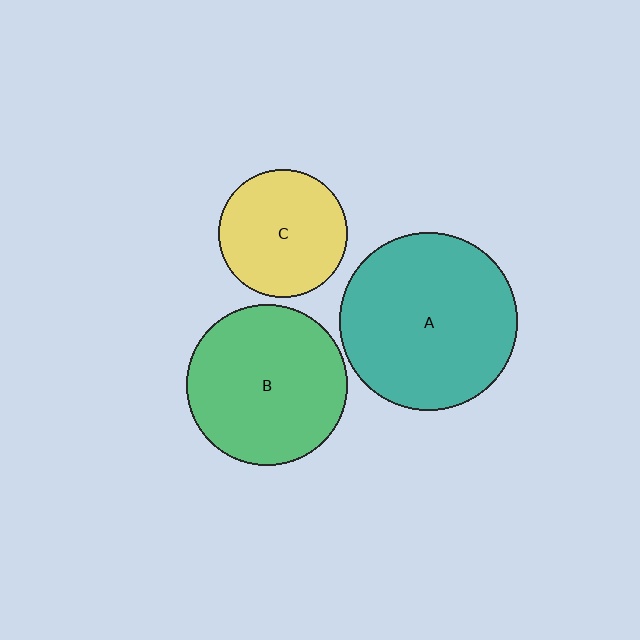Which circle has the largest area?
Circle A (teal).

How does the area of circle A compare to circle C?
Approximately 1.9 times.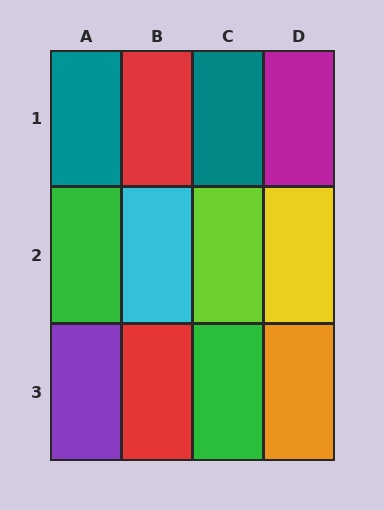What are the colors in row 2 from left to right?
Green, cyan, lime, yellow.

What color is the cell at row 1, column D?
Magenta.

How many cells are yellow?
1 cell is yellow.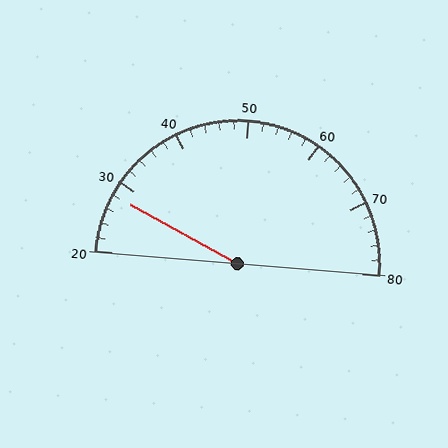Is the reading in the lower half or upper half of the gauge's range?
The reading is in the lower half of the range (20 to 80).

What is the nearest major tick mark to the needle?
The nearest major tick mark is 30.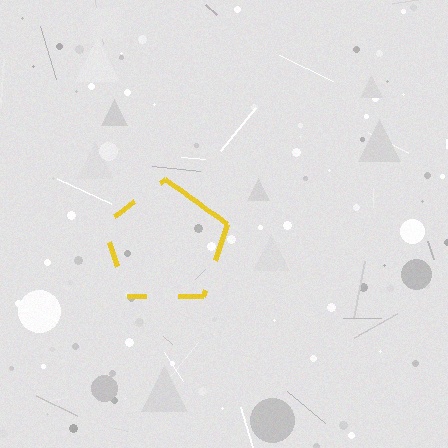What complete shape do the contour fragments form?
The contour fragments form a pentagon.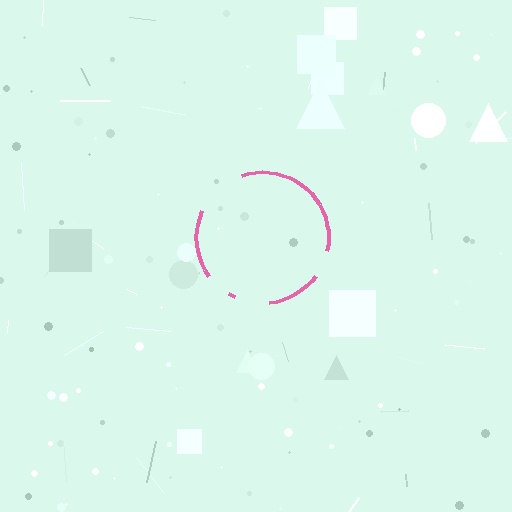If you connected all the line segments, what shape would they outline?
They would outline a circle.